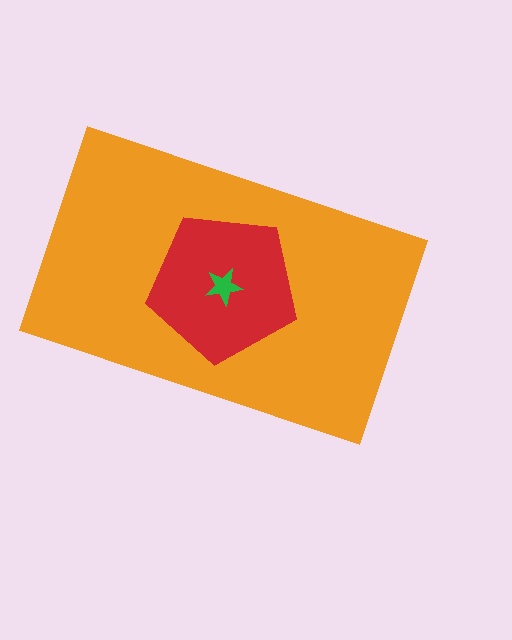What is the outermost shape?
The orange rectangle.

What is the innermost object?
The green star.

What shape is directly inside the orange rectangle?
The red pentagon.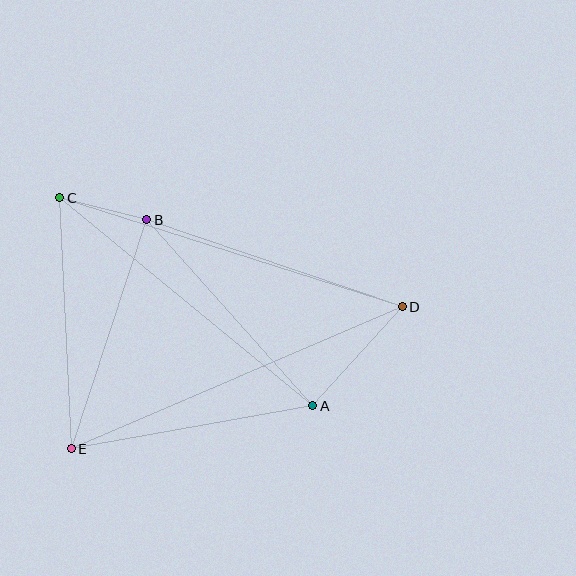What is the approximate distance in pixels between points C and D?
The distance between C and D is approximately 360 pixels.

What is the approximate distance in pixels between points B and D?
The distance between B and D is approximately 270 pixels.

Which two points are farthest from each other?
Points D and E are farthest from each other.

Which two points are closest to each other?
Points B and C are closest to each other.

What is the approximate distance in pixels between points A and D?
The distance between A and D is approximately 133 pixels.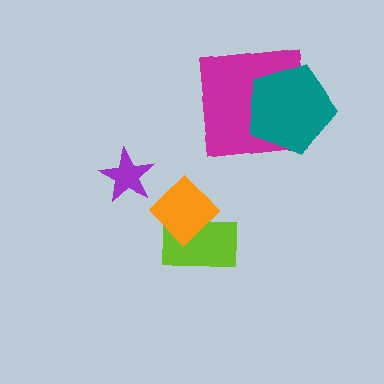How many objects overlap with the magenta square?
1 object overlaps with the magenta square.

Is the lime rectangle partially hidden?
Yes, it is partially covered by another shape.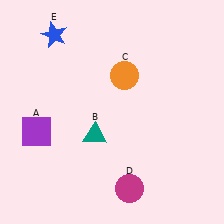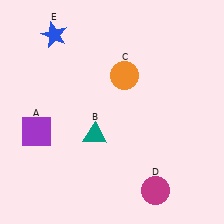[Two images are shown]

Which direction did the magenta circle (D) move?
The magenta circle (D) moved right.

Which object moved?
The magenta circle (D) moved right.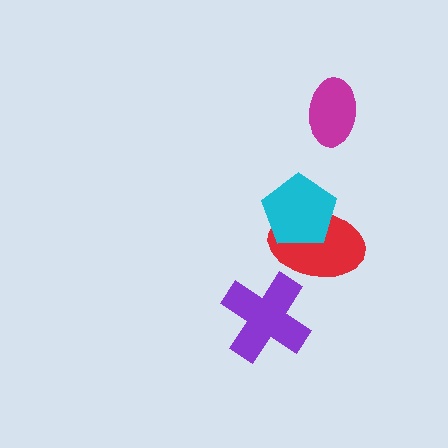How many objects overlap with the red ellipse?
1 object overlaps with the red ellipse.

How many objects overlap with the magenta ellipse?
0 objects overlap with the magenta ellipse.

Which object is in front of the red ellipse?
The cyan pentagon is in front of the red ellipse.